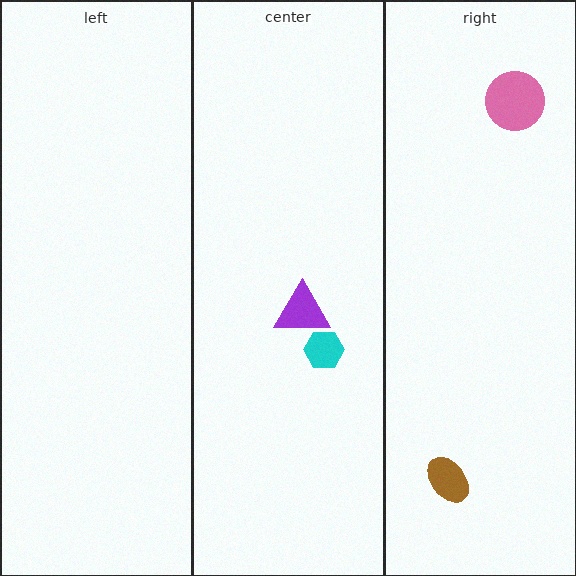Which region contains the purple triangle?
The center region.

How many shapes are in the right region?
2.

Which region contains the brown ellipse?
The right region.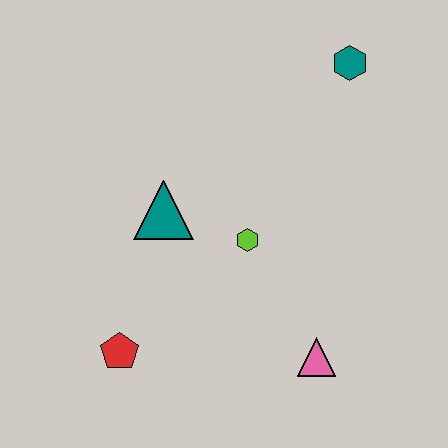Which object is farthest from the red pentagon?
The teal hexagon is farthest from the red pentagon.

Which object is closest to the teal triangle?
The lime hexagon is closest to the teal triangle.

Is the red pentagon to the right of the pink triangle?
No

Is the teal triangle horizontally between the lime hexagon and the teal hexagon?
No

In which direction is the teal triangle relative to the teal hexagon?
The teal triangle is to the left of the teal hexagon.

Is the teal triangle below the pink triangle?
No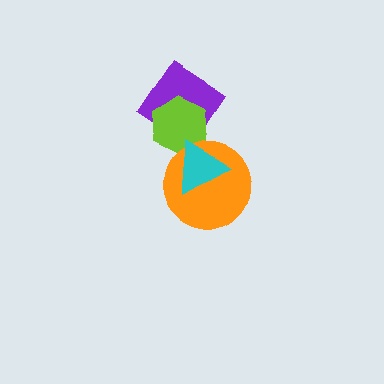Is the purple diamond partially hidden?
Yes, it is partially covered by another shape.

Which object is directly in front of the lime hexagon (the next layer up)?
The orange circle is directly in front of the lime hexagon.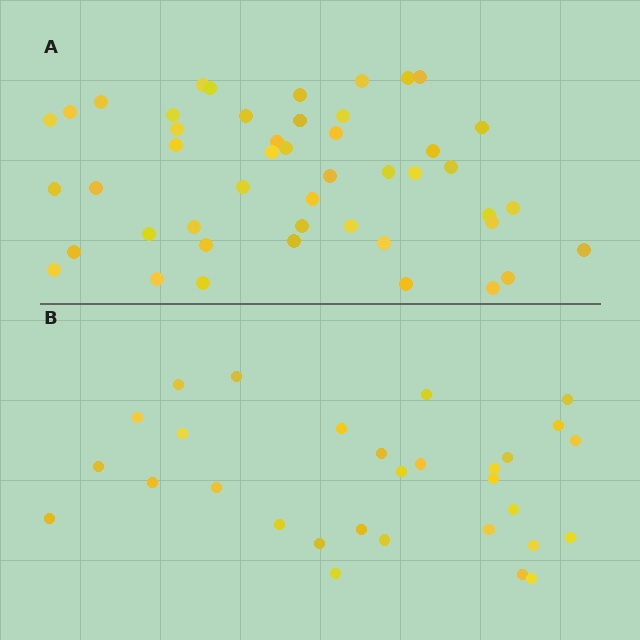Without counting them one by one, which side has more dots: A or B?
Region A (the top region) has more dots.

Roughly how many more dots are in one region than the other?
Region A has approximately 15 more dots than region B.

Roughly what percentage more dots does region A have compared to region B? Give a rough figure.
About 55% more.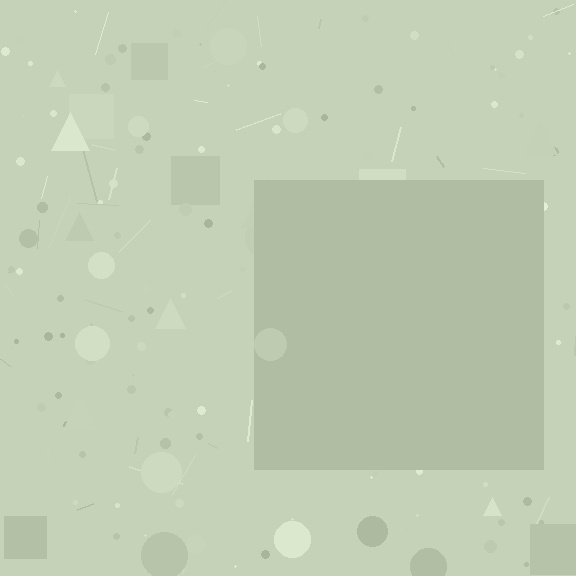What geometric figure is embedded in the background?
A square is embedded in the background.